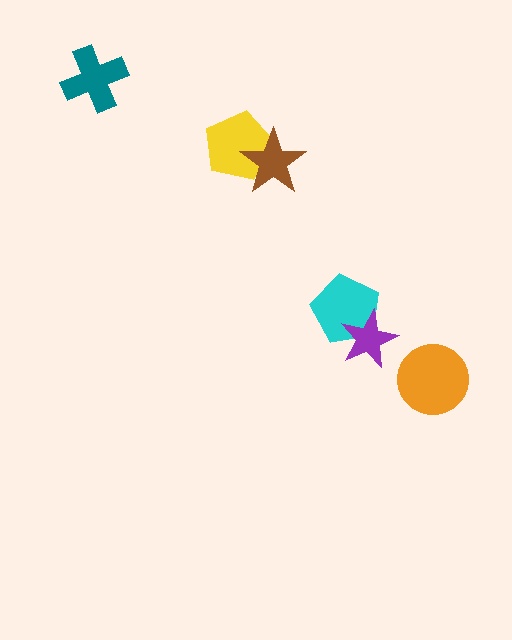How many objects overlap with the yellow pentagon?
1 object overlaps with the yellow pentagon.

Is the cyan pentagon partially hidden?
Yes, it is partially covered by another shape.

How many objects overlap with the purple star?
1 object overlaps with the purple star.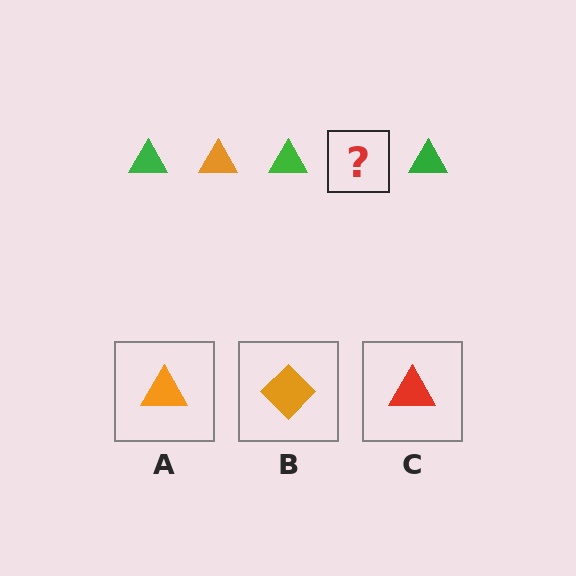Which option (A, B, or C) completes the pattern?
A.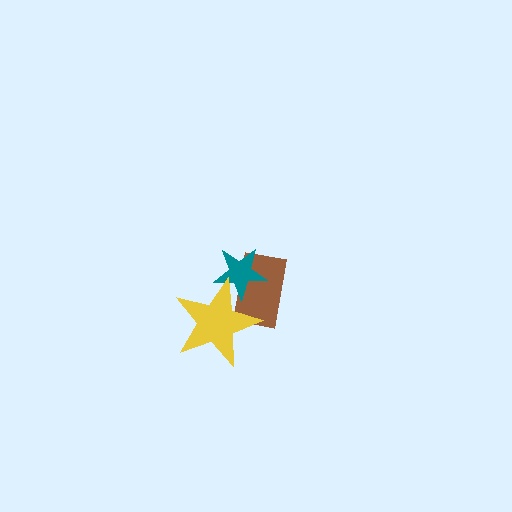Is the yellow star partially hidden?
No, no other shape covers it.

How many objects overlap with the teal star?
2 objects overlap with the teal star.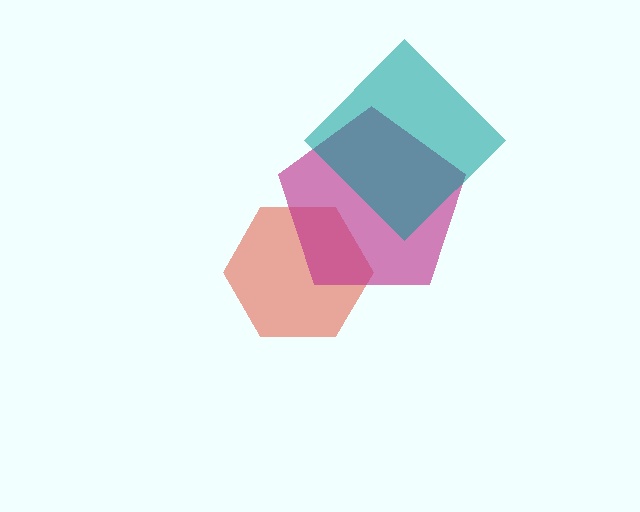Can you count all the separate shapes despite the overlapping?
Yes, there are 3 separate shapes.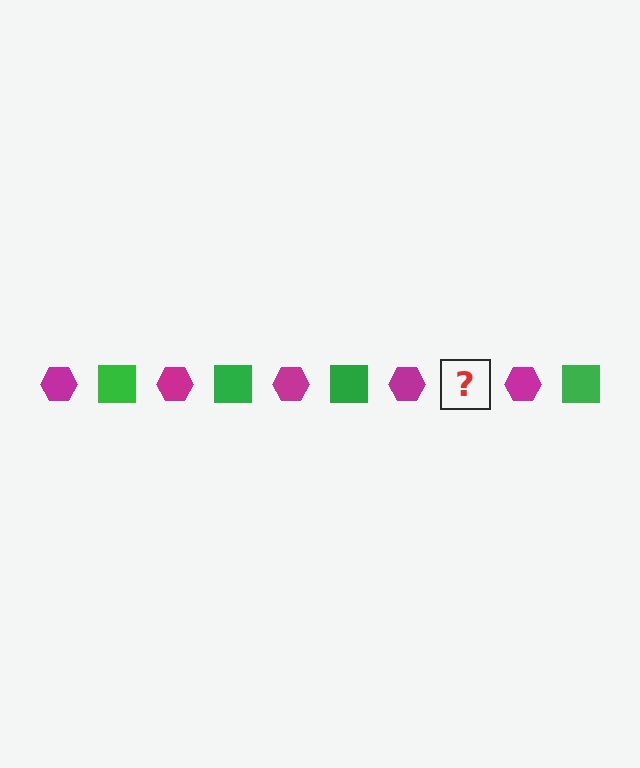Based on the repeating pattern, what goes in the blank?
The blank should be a green square.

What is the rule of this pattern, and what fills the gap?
The rule is that the pattern alternates between magenta hexagon and green square. The gap should be filled with a green square.